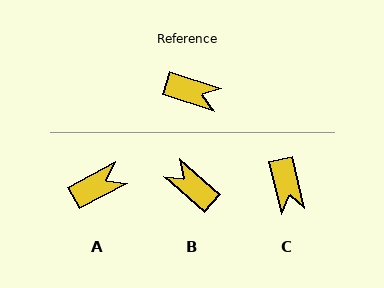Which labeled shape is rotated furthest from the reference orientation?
B, about 156 degrees away.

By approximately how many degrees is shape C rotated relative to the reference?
Approximately 59 degrees clockwise.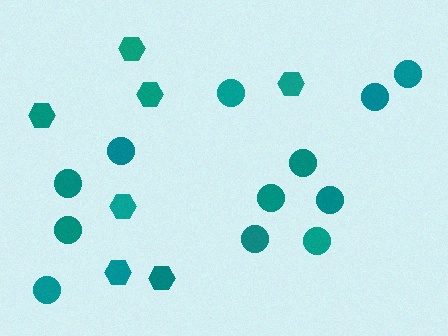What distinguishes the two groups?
There are 2 groups: one group of hexagons (7) and one group of circles (12).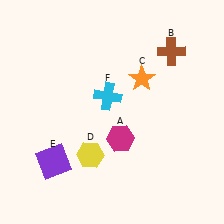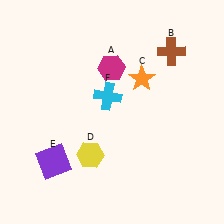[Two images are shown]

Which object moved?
The magenta hexagon (A) moved up.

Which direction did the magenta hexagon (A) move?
The magenta hexagon (A) moved up.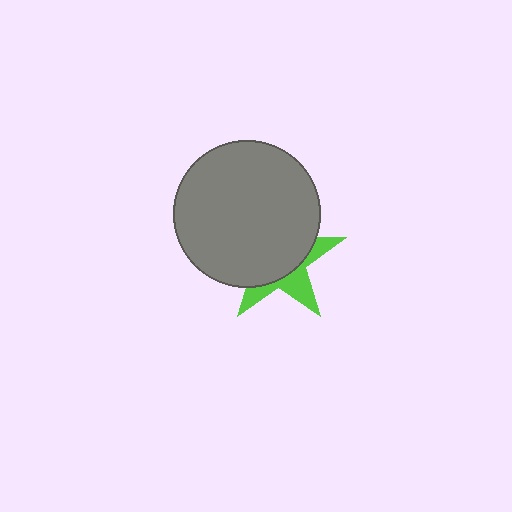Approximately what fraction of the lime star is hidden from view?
Roughly 65% of the lime star is hidden behind the gray circle.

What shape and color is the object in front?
The object in front is a gray circle.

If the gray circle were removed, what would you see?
You would see the complete lime star.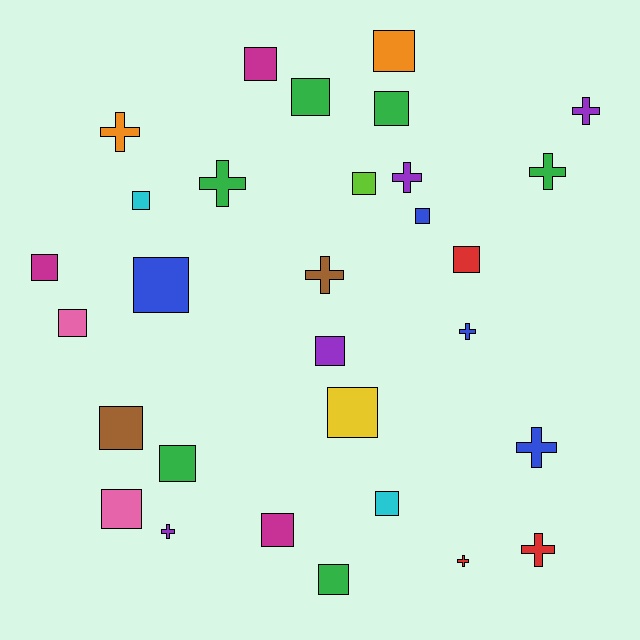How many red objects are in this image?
There are 3 red objects.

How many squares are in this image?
There are 19 squares.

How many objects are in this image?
There are 30 objects.